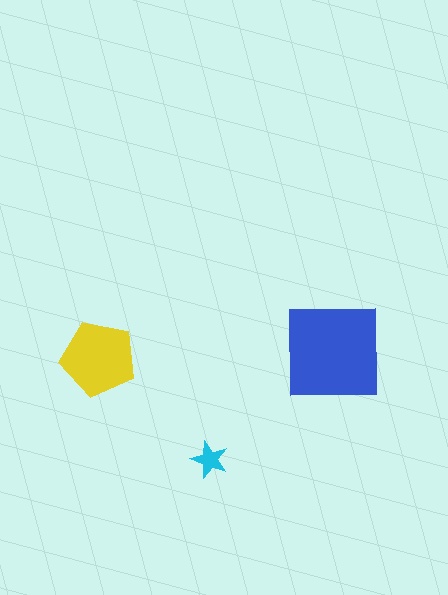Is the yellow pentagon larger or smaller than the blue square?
Smaller.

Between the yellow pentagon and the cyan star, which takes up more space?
The yellow pentagon.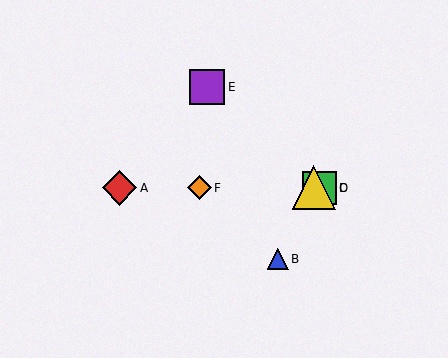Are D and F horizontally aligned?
Yes, both are at y≈188.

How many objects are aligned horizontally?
4 objects (A, C, D, F) are aligned horizontally.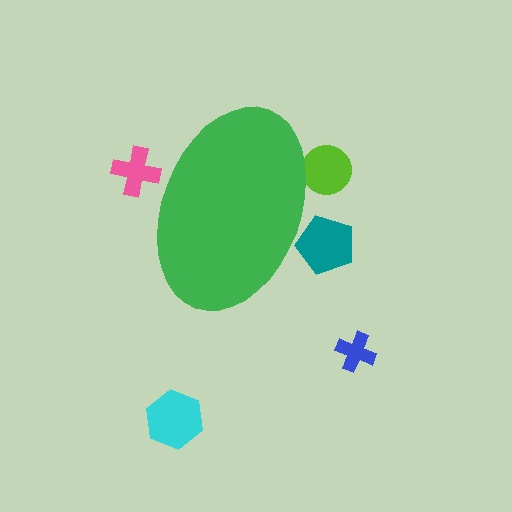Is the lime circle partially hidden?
Yes, the lime circle is partially hidden behind the green ellipse.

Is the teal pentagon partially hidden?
Yes, the teal pentagon is partially hidden behind the green ellipse.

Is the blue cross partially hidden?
No, the blue cross is fully visible.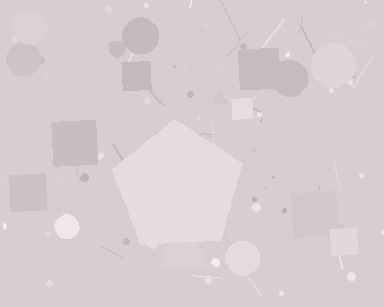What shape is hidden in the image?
A pentagon is hidden in the image.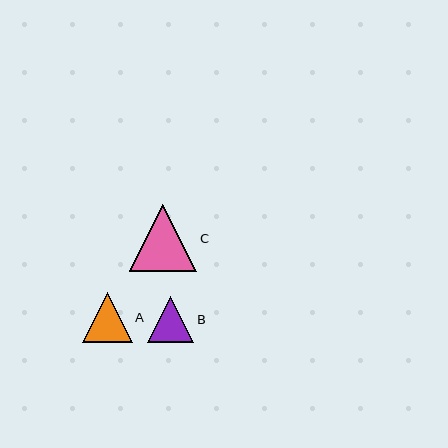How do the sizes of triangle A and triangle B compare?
Triangle A and triangle B are approximately the same size.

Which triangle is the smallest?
Triangle B is the smallest with a size of approximately 46 pixels.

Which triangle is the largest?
Triangle C is the largest with a size of approximately 67 pixels.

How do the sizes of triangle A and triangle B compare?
Triangle A and triangle B are approximately the same size.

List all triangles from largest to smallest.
From largest to smallest: C, A, B.